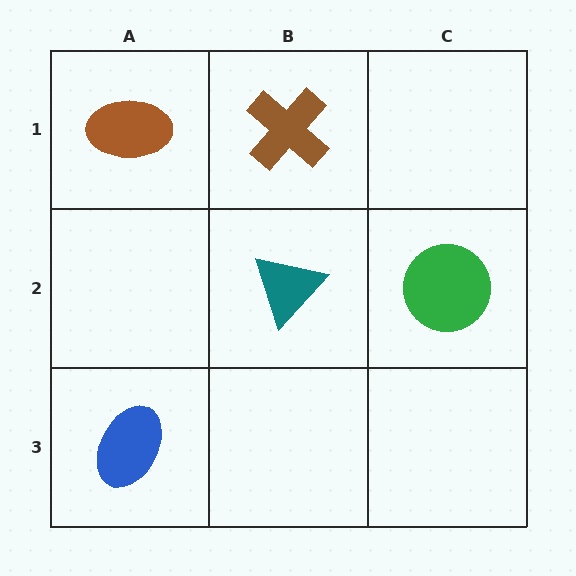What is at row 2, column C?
A green circle.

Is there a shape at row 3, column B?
No, that cell is empty.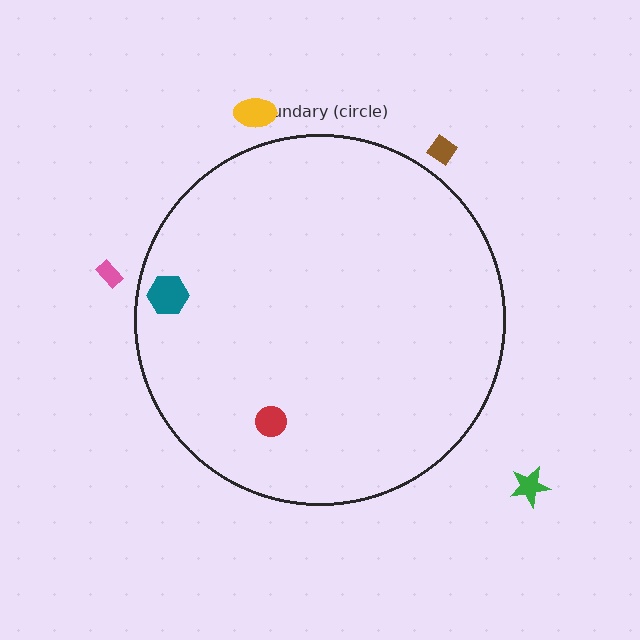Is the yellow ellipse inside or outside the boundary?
Outside.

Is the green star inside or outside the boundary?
Outside.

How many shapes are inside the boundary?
2 inside, 4 outside.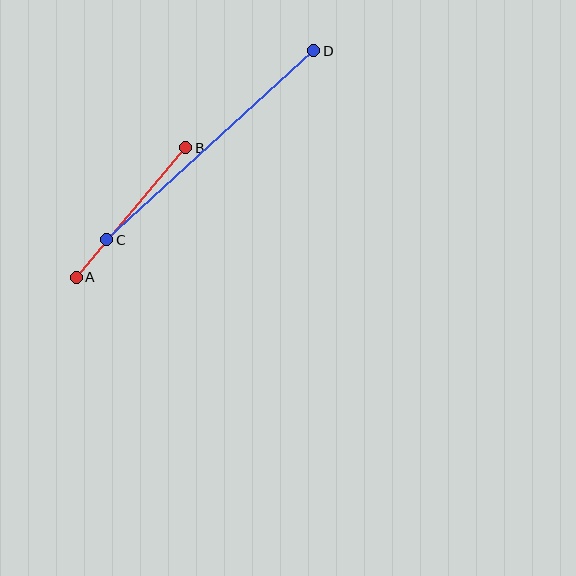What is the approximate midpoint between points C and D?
The midpoint is at approximately (210, 145) pixels.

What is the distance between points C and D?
The distance is approximately 280 pixels.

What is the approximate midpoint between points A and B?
The midpoint is at approximately (131, 212) pixels.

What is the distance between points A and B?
The distance is approximately 170 pixels.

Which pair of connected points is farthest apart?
Points C and D are farthest apart.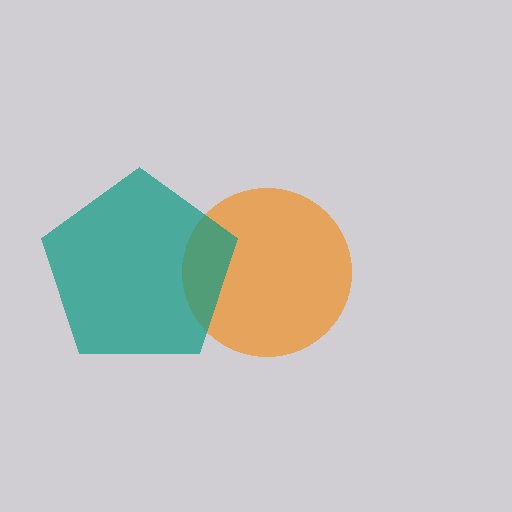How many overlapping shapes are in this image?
There are 2 overlapping shapes in the image.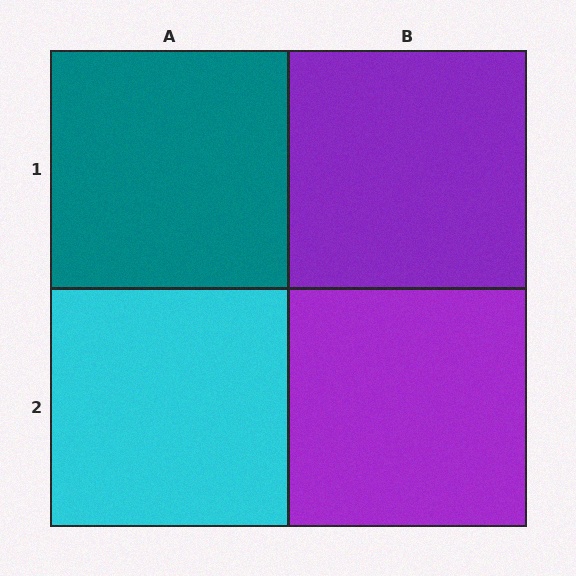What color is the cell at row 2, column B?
Purple.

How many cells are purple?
2 cells are purple.